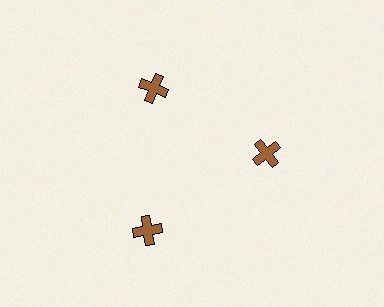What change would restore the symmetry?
The symmetry would be restored by moving it inward, back onto the ring so that all 3 crosses sit at equal angles and equal distance from the center.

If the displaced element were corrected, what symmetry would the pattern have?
It would have 3-fold rotational symmetry — the pattern would map onto itself every 120 degrees.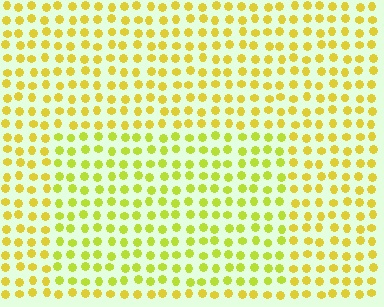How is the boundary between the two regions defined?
The boundary is defined purely by a slight shift in hue (about 21 degrees). Spacing, size, and orientation are identical on both sides.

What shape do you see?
I see a rectangle.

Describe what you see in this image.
The image is filled with small yellow elements in a uniform arrangement. A rectangle-shaped region is visible where the elements are tinted to a slightly different hue, forming a subtle color boundary.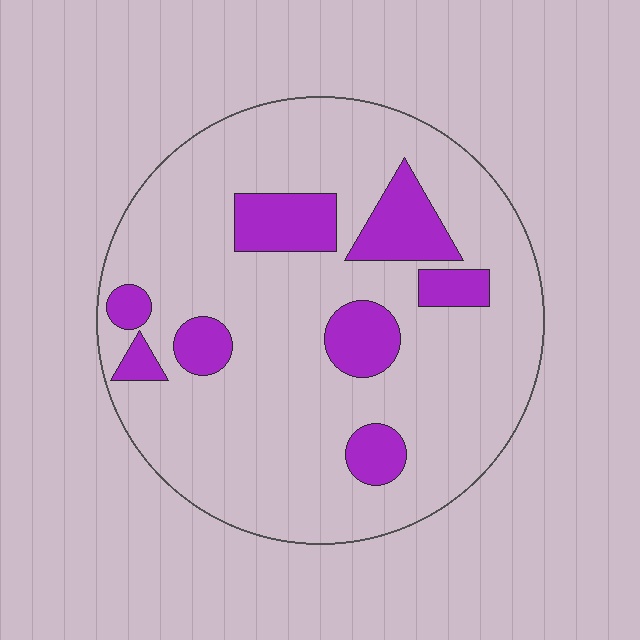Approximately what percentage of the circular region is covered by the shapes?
Approximately 20%.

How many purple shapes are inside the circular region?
8.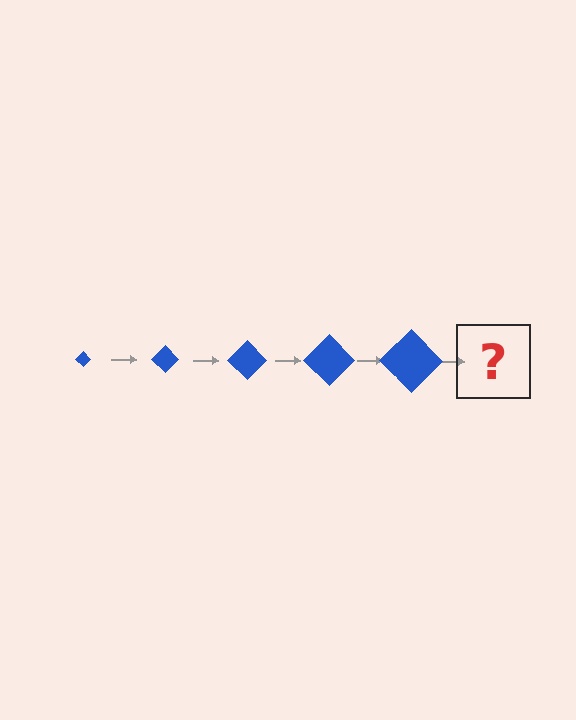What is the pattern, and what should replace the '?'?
The pattern is that the diamond gets progressively larger each step. The '?' should be a blue diamond, larger than the previous one.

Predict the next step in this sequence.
The next step is a blue diamond, larger than the previous one.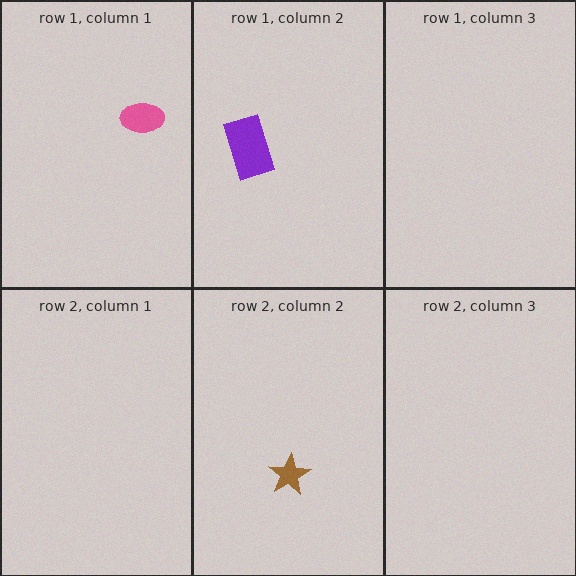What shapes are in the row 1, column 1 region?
The pink ellipse.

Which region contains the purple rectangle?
The row 1, column 2 region.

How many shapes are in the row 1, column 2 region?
1.